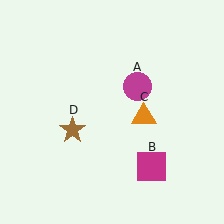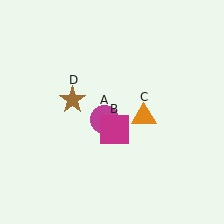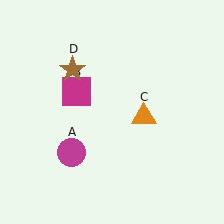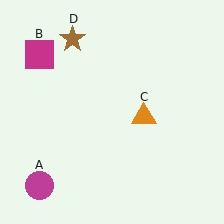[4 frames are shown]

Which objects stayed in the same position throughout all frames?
Orange triangle (object C) remained stationary.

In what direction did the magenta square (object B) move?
The magenta square (object B) moved up and to the left.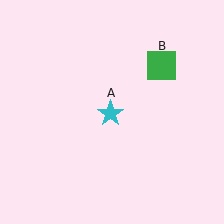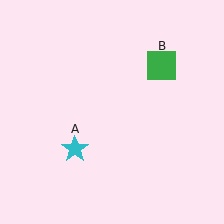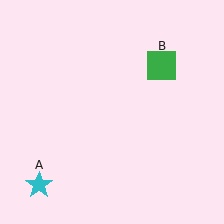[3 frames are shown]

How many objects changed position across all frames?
1 object changed position: cyan star (object A).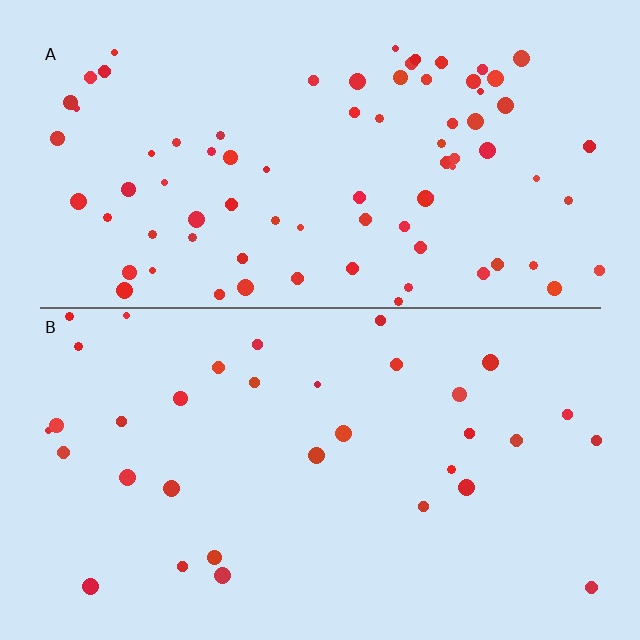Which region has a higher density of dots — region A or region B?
A (the top).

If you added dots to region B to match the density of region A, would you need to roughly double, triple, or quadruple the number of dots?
Approximately double.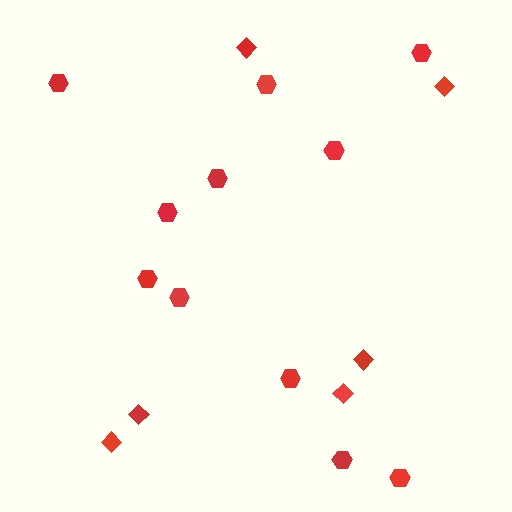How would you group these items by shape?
There are 2 groups: one group of diamonds (6) and one group of hexagons (11).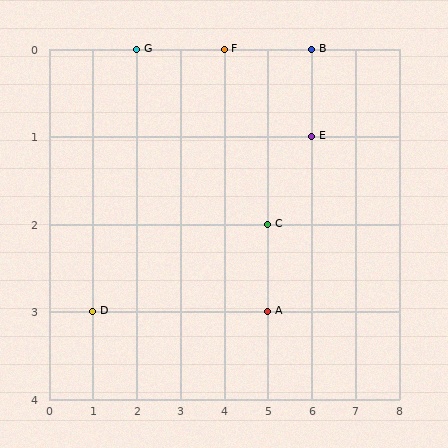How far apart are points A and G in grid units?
Points A and G are 3 columns and 3 rows apart (about 4.2 grid units diagonally).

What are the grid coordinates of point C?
Point C is at grid coordinates (5, 2).